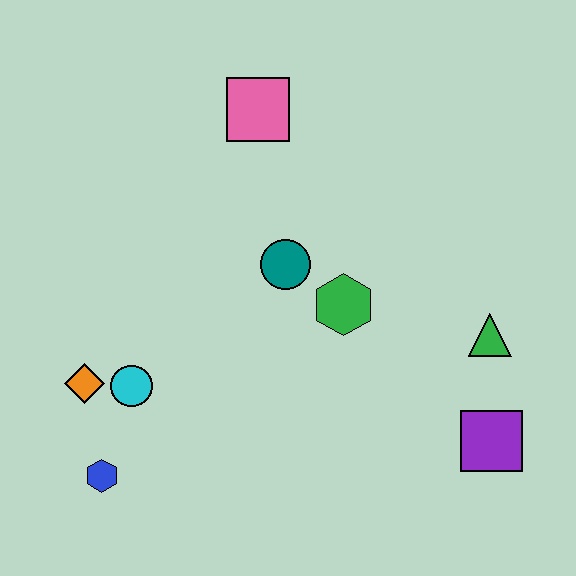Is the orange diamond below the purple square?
No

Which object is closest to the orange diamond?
The cyan circle is closest to the orange diamond.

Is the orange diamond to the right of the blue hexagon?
No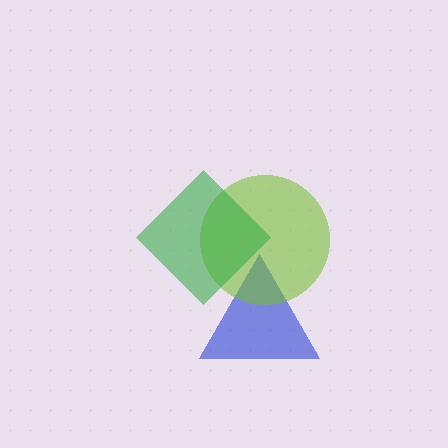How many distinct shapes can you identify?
There are 3 distinct shapes: a blue triangle, a lime circle, a green diamond.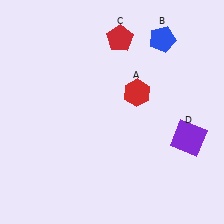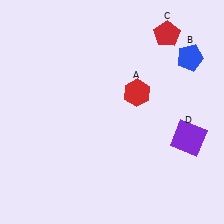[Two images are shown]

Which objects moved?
The objects that moved are: the blue pentagon (B), the red pentagon (C).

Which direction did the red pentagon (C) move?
The red pentagon (C) moved right.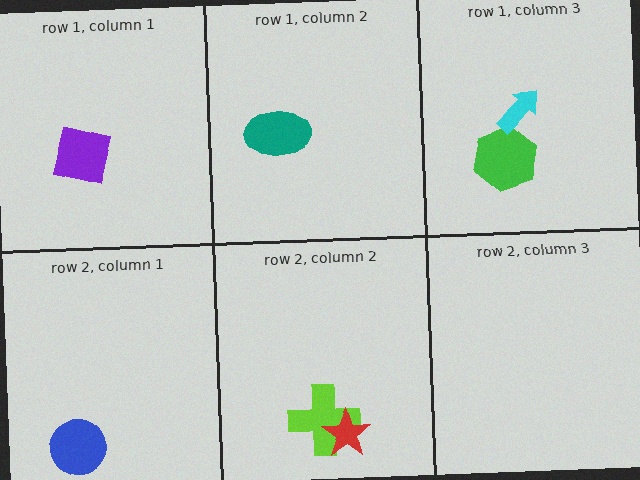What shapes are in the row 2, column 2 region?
The lime cross, the red star.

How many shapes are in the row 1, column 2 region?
1.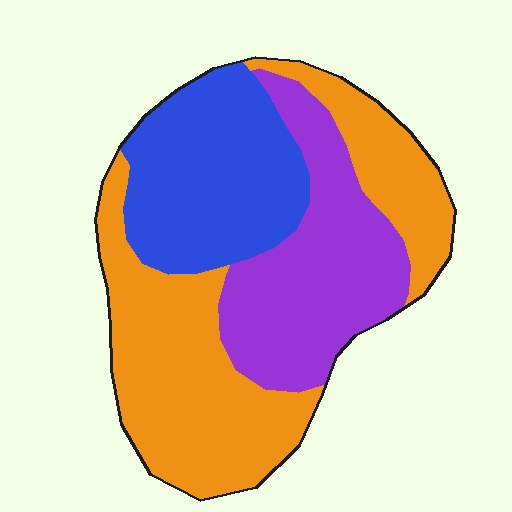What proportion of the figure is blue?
Blue takes up about one quarter (1/4) of the figure.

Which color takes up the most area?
Orange, at roughly 45%.